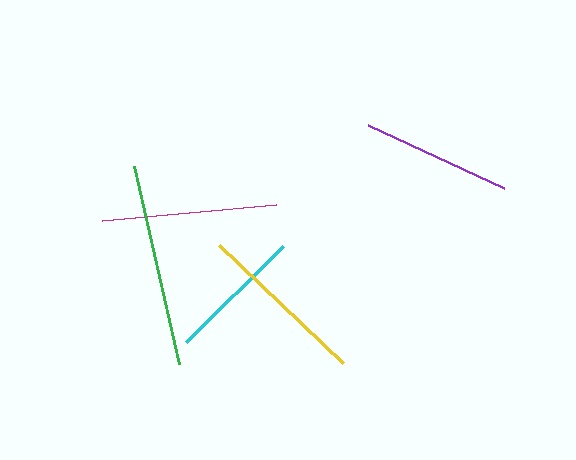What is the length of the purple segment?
The purple segment is approximately 150 pixels long.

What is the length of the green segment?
The green segment is approximately 203 pixels long.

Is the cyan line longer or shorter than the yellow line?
The yellow line is longer than the cyan line.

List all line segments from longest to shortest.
From longest to shortest: green, magenta, yellow, purple, cyan.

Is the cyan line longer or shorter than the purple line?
The purple line is longer than the cyan line.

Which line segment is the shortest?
The cyan line is the shortest at approximately 136 pixels.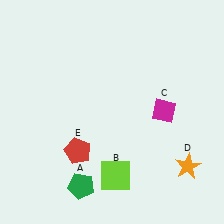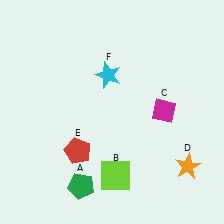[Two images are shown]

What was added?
A cyan star (F) was added in Image 2.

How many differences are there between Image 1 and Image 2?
There is 1 difference between the two images.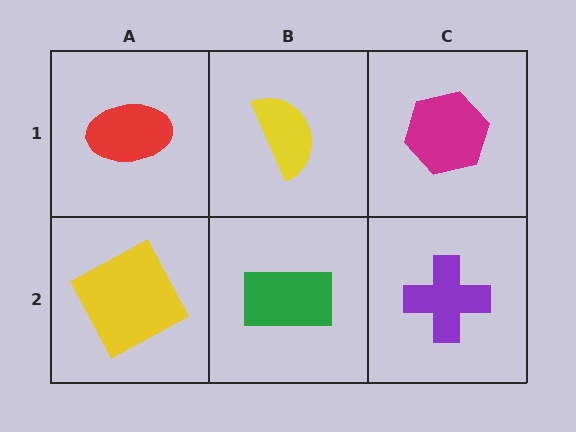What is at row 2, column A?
A yellow square.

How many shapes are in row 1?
3 shapes.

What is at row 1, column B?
A yellow semicircle.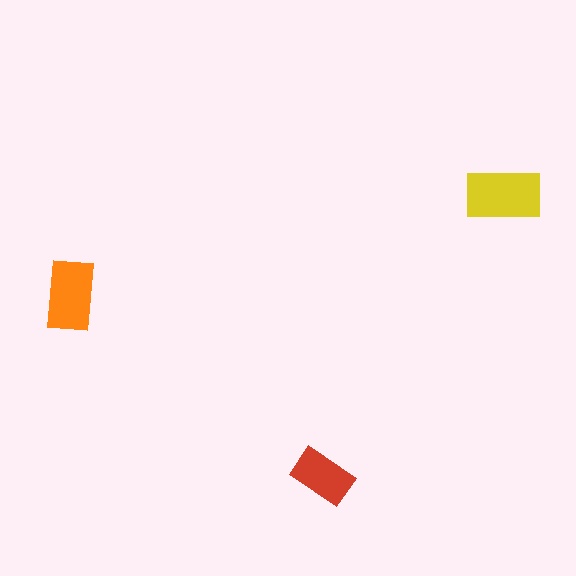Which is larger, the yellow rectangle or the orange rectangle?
The yellow one.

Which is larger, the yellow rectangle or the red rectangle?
The yellow one.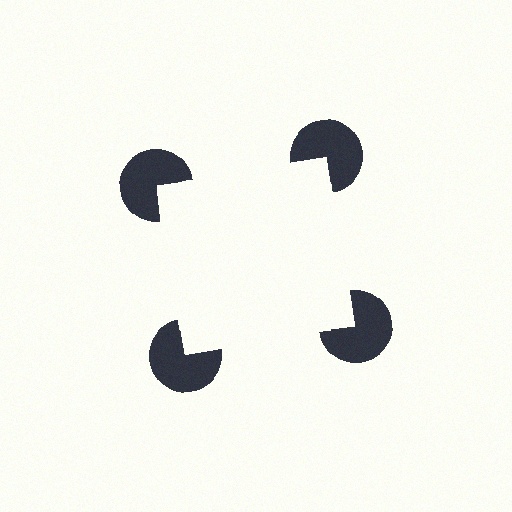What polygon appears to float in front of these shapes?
An illusory square — its edges are inferred from the aligned wedge cuts in the pac-man discs, not physically drawn.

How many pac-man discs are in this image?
There are 4 — one at each vertex of the illusory square.